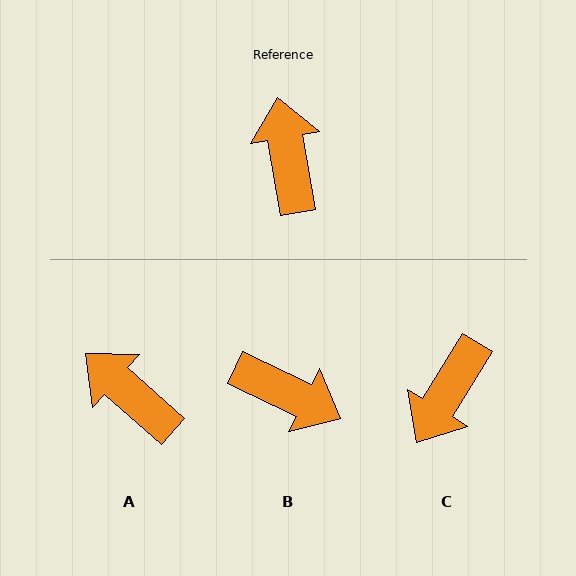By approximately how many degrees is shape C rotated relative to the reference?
Approximately 139 degrees counter-clockwise.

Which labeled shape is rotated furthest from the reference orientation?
C, about 139 degrees away.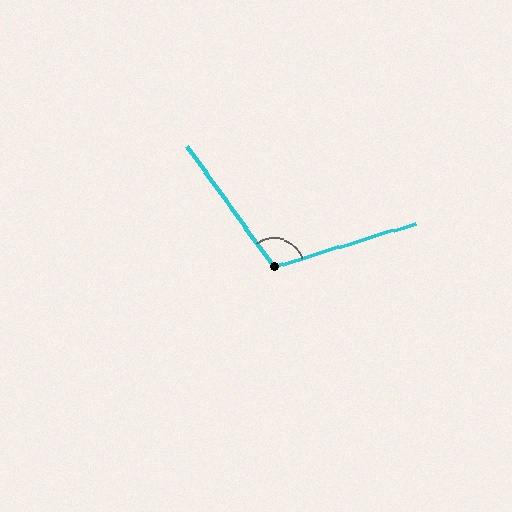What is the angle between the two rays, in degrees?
Approximately 109 degrees.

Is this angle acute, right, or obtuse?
It is obtuse.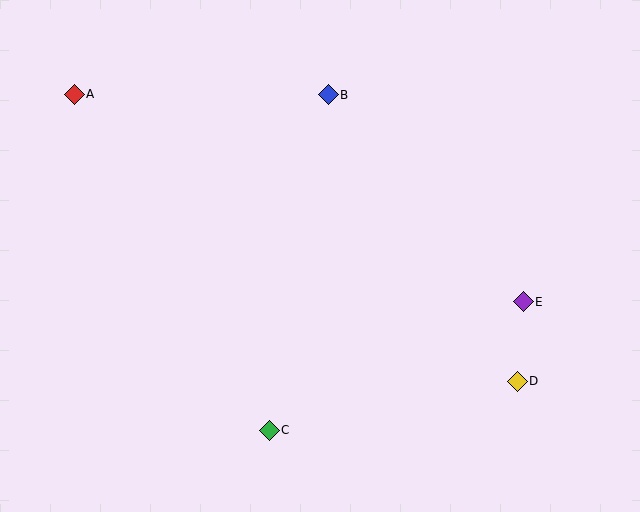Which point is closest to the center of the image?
Point B at (328, 95) is closest to the center.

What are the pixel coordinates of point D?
Point D is at (517, 381).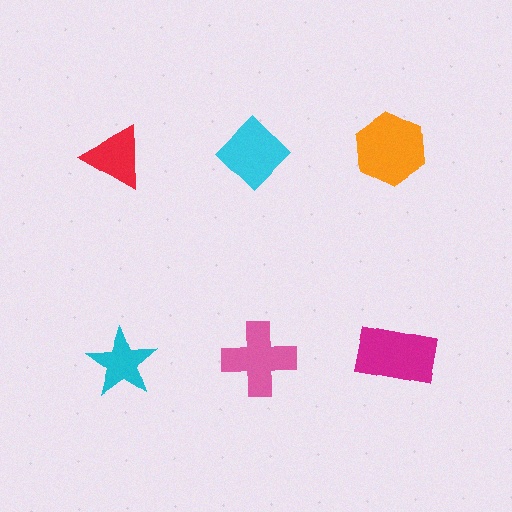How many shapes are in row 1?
3 shapes.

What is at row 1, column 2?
A cyan diamond.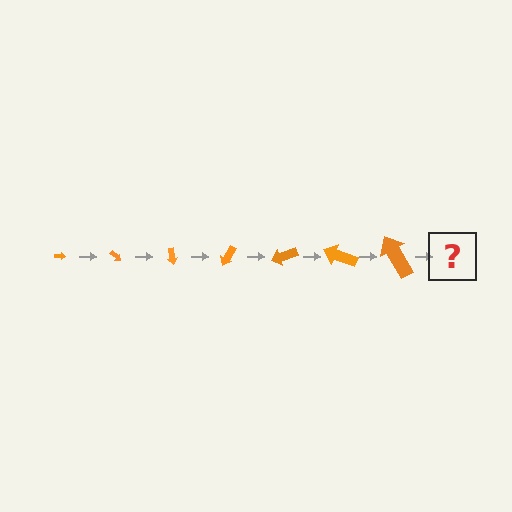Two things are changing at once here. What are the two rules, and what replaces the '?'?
The two rules are that the arrow grows larger each step and it rotates 40 degrees each step. The '?' should be an arrow, larger than the previous one and rotated 280 degrees from the start.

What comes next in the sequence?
The next element should be an arrow, larger than the previous one and rotated 280 degrees from the start.